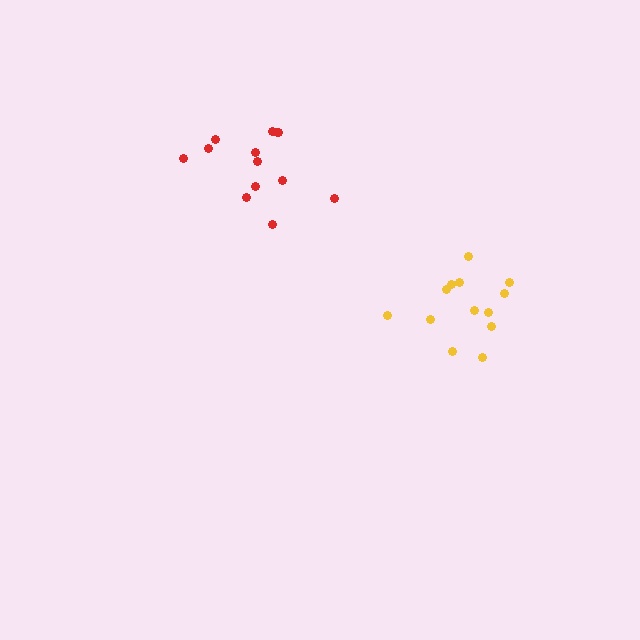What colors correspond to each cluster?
The clusters are colored: yellow, red.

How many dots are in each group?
Group 1: 13 dots, Group 2: 13 dots (26 total).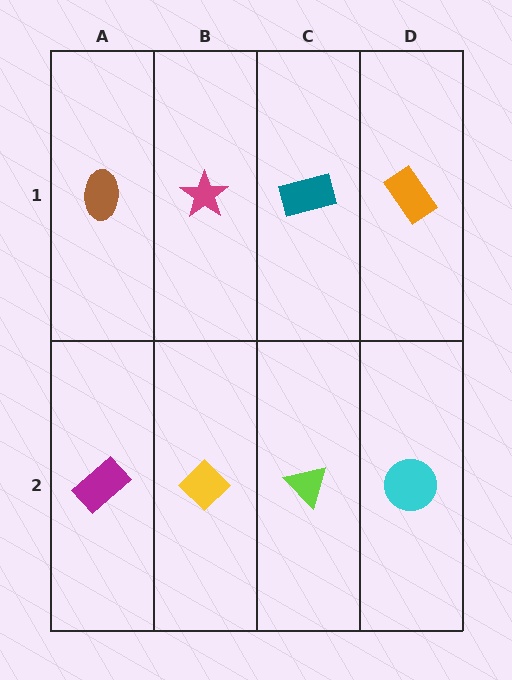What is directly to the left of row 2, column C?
A yellow diamond.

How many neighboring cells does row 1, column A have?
2.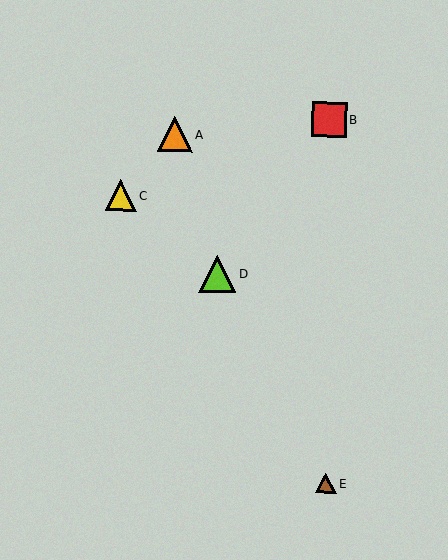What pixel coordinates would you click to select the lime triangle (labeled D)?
Click at (217, 274) to select the lime triangle D.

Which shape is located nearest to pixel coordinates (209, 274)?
The lime triangle (labeled D) at (217, 274) is nearest to that location.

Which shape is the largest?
The lime triangle (labeled D) is the largest.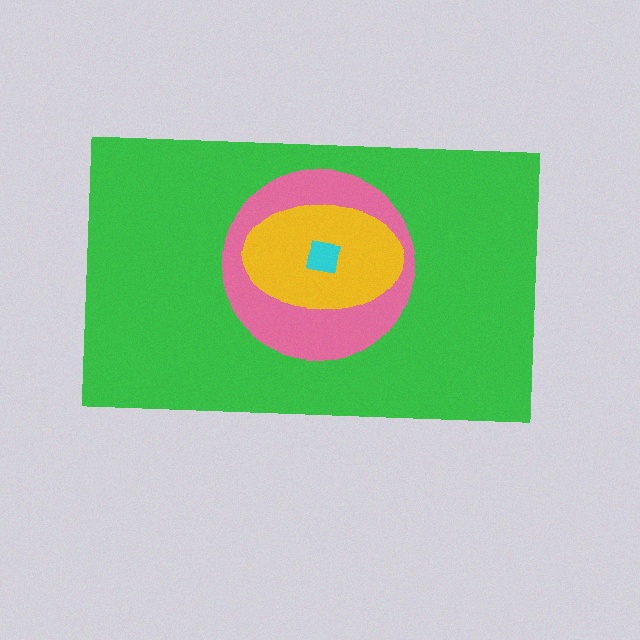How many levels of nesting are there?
4.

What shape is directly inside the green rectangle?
The pink circle.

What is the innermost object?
The cyan square.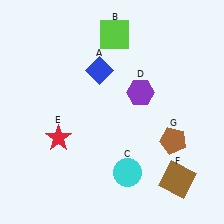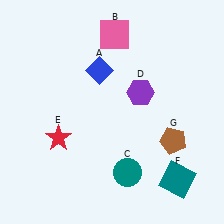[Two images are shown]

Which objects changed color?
B changed from lime to pink. C changed from cyan to teal. F changed from brown to teal.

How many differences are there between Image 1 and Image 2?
There are 3 differences between the two images.